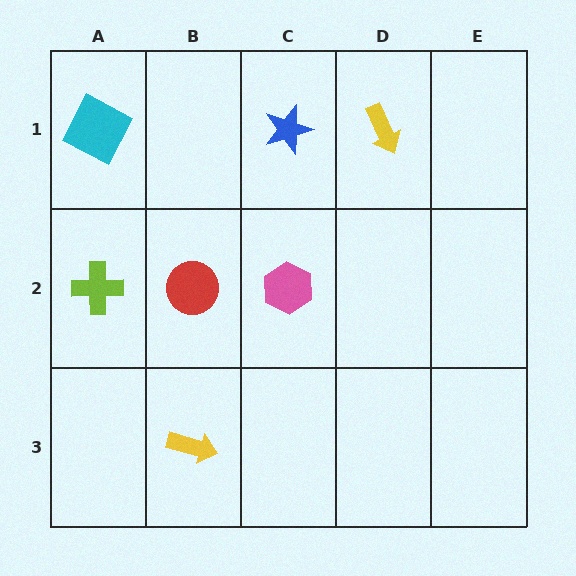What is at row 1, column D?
A yellow arrow.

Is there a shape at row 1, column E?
No, that cell is empty.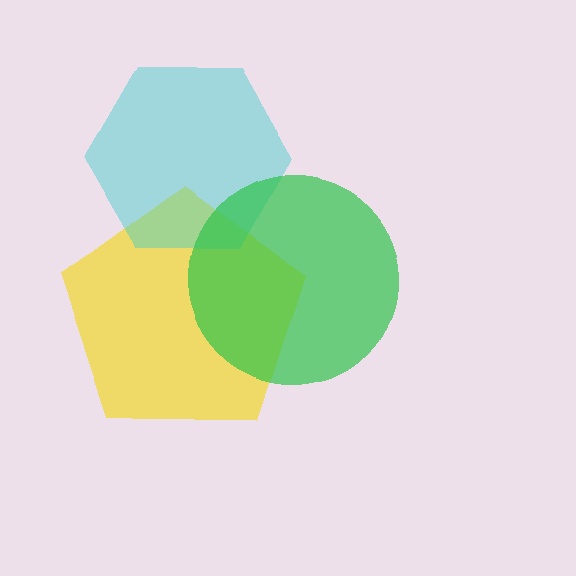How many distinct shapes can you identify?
There are 3 distinct shapes: a yellow pentagon, a cyan hexagon, a green circle.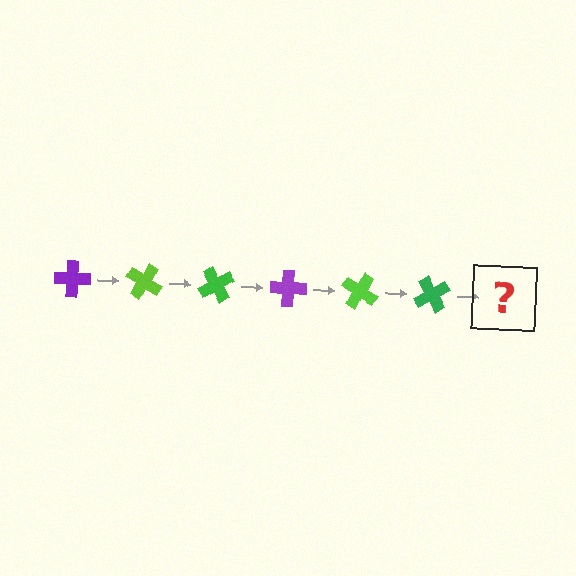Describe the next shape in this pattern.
It should be a purple cross, rotated 180 degrees from the start.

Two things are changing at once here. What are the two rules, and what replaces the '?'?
The two rules are that it rotates 30 degrees each step and the color cycles through purple, lime, and green. The '?' should be a purple cross, rotated 180 degrees from the start.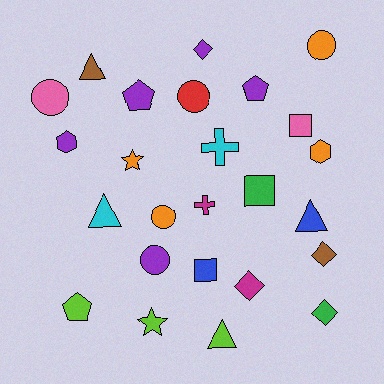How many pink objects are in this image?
There are 2 pink objects.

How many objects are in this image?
There are 25 objects.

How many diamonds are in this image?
There are 4 diamonds.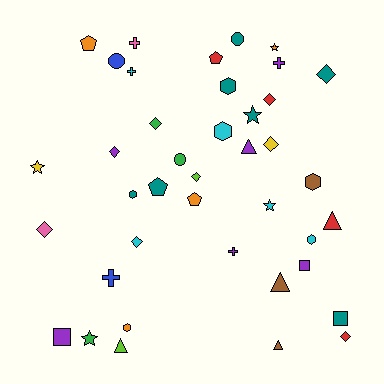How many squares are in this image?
There are 3 squares.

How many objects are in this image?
There are 40 objects.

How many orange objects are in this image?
There are 4 orange objects.